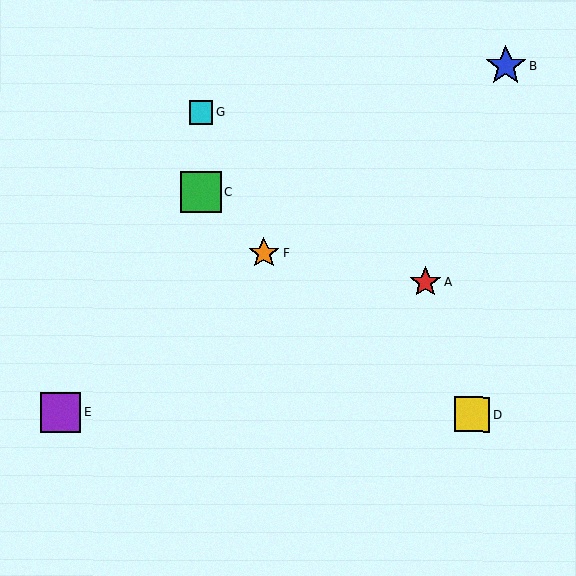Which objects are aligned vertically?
Objects C, G are aligned vertically.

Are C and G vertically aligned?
Yes, both are at x≈201.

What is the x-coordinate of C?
Object C is at x≈201.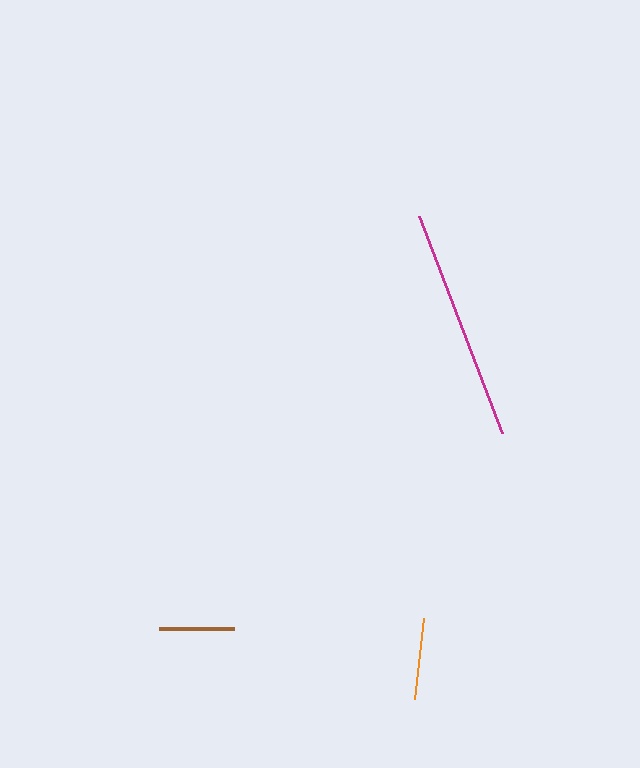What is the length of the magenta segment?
The magenta segment is approximately 232 pixels long.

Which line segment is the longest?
The magenta line is the longest at approximately 232 pixels.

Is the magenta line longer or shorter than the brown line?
The magenta line is longer than the brown line.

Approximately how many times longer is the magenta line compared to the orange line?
The magenta line is approximately 2.8 times the length of the orange line.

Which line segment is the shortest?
The brown line is the shortest at approximately 75 pixels.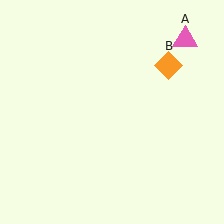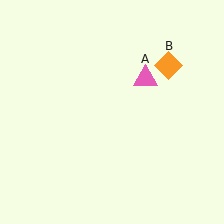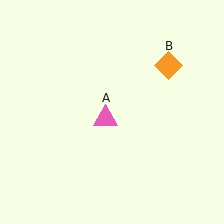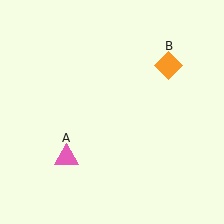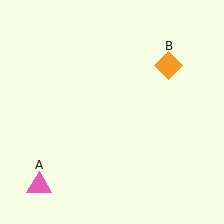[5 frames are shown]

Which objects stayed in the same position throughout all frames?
Orange diamond (object B) remained stationary.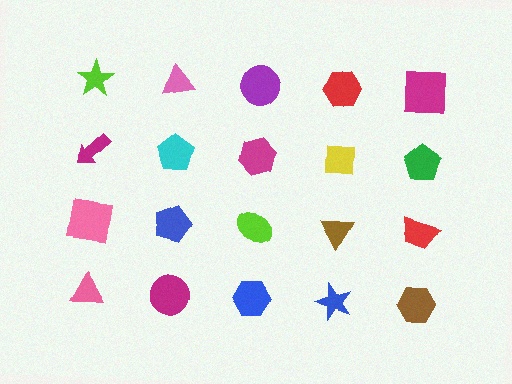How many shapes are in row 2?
5 shapes.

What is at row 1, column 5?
A magenta square.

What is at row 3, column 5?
A red trapezoid.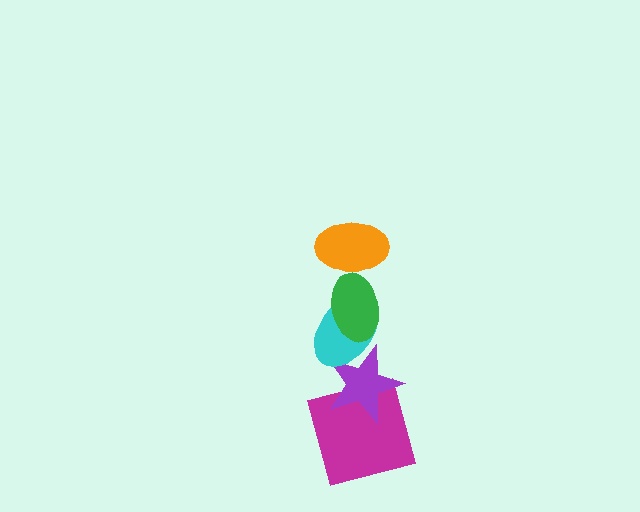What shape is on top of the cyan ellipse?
The green ellipse is on top of the cyan ellipse.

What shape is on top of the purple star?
The cyan ellipse is on top of the purple star.